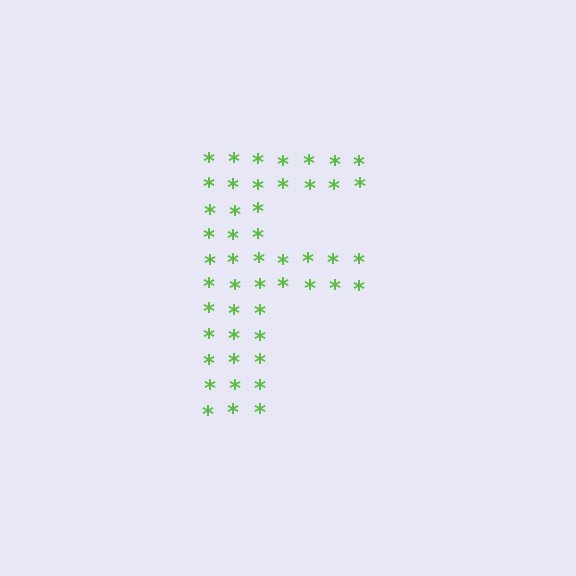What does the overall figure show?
The overall figure shows the letter F.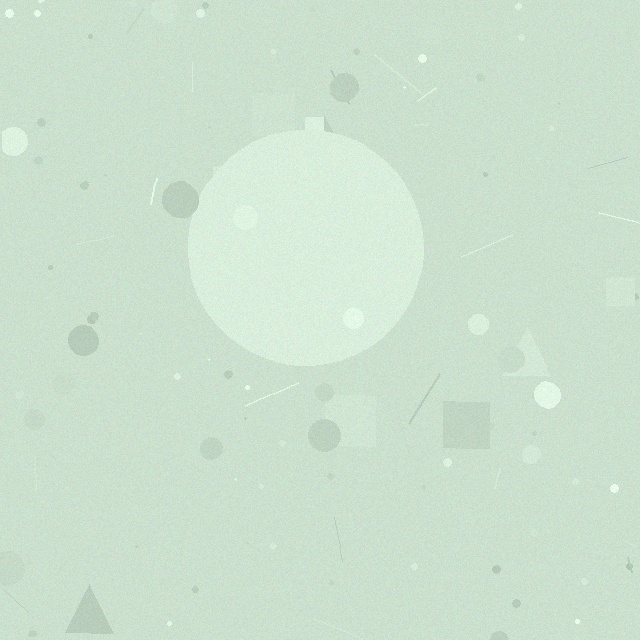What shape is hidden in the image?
A circle is hidden in the image.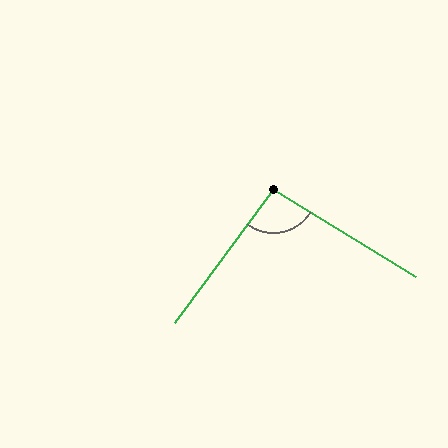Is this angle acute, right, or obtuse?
It is approximately a right angle.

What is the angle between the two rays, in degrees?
Approximately 95 degrees.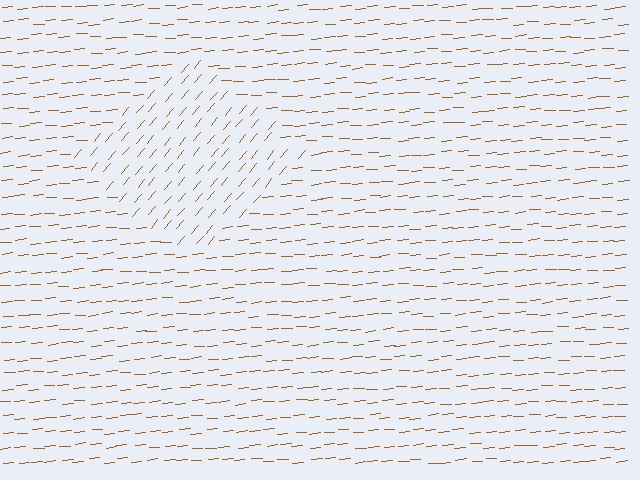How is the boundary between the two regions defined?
The boundary is defined purely by a change in line orientation (approximately 45 degrees difference). All lines are the same color and thickness.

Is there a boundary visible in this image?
Yes, there is a texture boundary formed by a change in line orientation.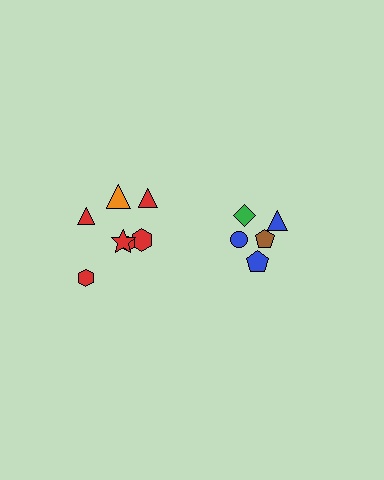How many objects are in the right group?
There are 5 objects.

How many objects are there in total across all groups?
There are 12 objects.